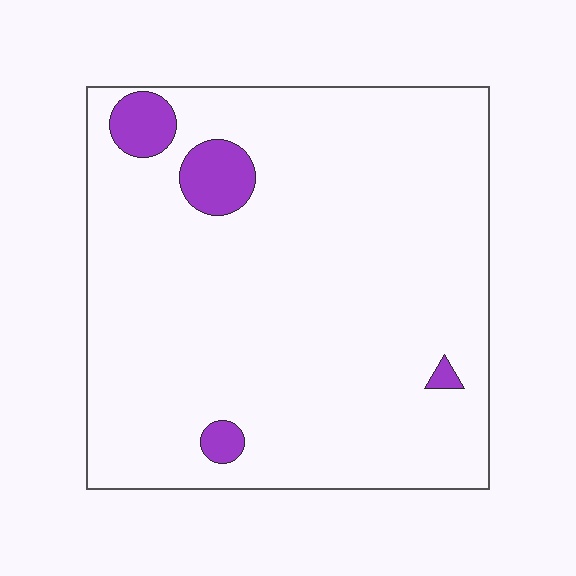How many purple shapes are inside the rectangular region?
4.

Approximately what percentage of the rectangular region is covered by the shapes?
Approximately 5%.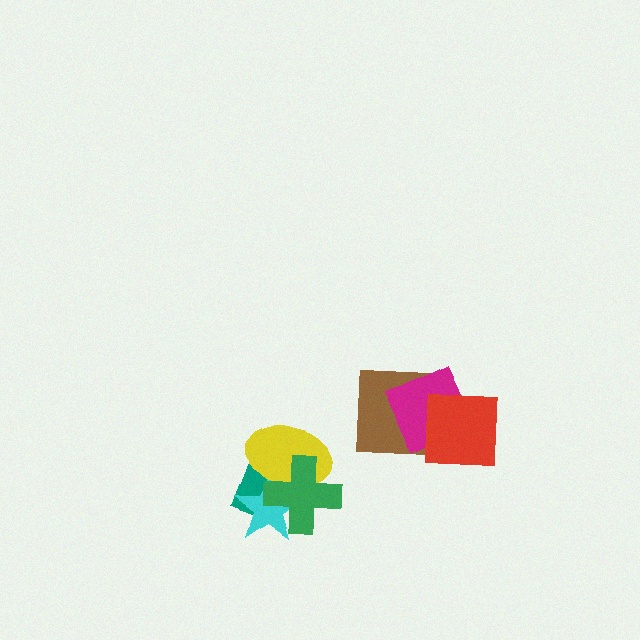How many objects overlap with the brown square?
2 objects overlap with the brown square.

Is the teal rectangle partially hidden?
Yes, it is partially covered by another shape.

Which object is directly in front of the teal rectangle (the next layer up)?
The cyan star is directly in front of the teal rectangle.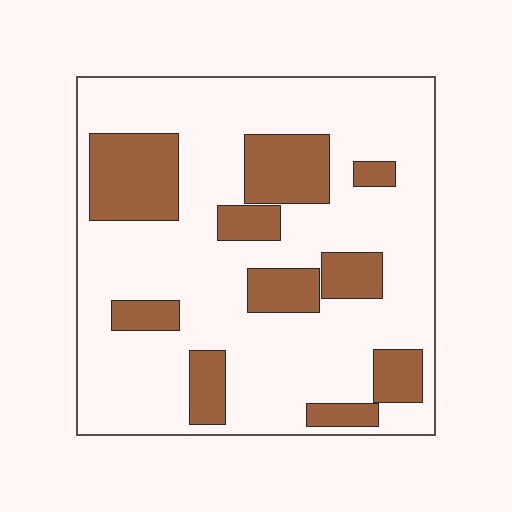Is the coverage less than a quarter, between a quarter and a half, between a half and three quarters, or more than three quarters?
Between a quarter and a half.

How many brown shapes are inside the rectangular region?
10.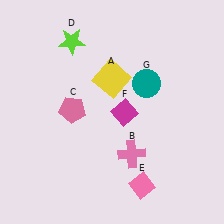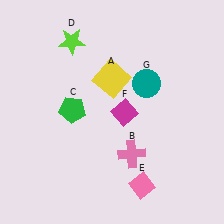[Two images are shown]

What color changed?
The pentagon (C) changed from pink in Image 1 to green in Image 2.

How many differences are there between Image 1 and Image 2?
There is 1 difference between the two images.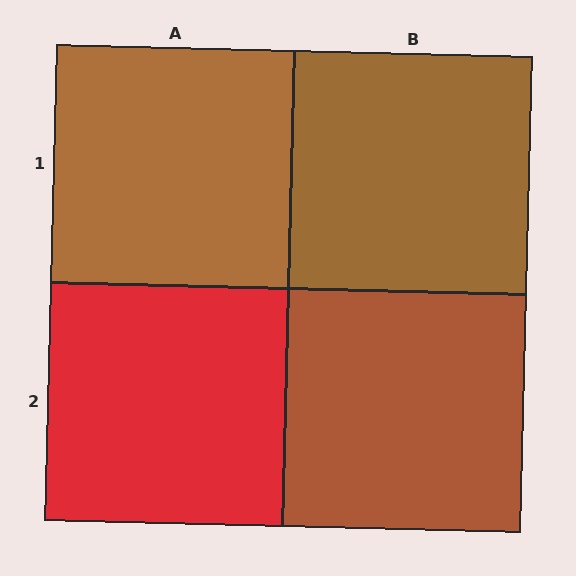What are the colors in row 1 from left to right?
Brown, brown.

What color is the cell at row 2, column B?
Brown.